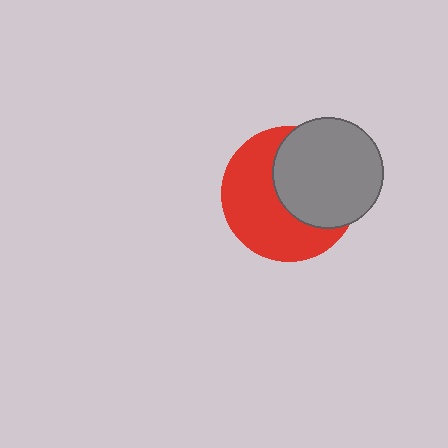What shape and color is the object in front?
The object in front is a gray circle.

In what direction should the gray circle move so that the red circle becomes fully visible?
The gray circle should move right. That is the shortest direction to clear the overlap and leave the red circle fully visible.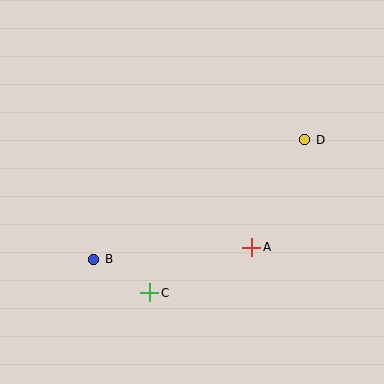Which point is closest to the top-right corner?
Point D is closest to the top-right corner.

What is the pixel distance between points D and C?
The distance between D and C is 218 pixels.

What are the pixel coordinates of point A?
Point A is at (252, 247).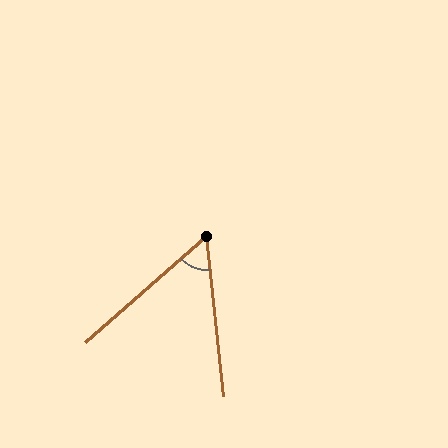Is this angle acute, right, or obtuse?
It is acute.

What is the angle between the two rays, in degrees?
Approximately 55 degrees.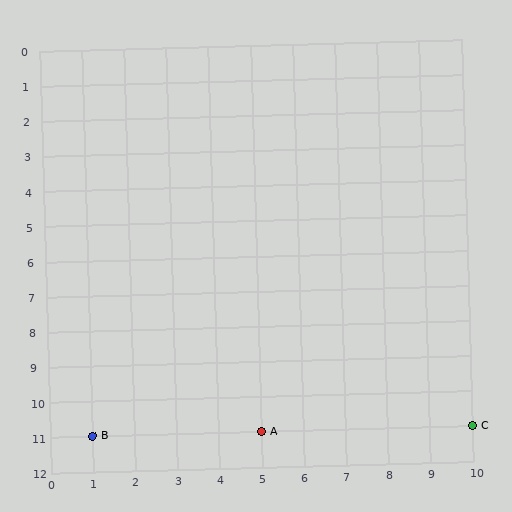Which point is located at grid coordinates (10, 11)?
Point C is at (10, 11).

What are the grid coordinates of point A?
Point A is at grid coordinates (5, 11).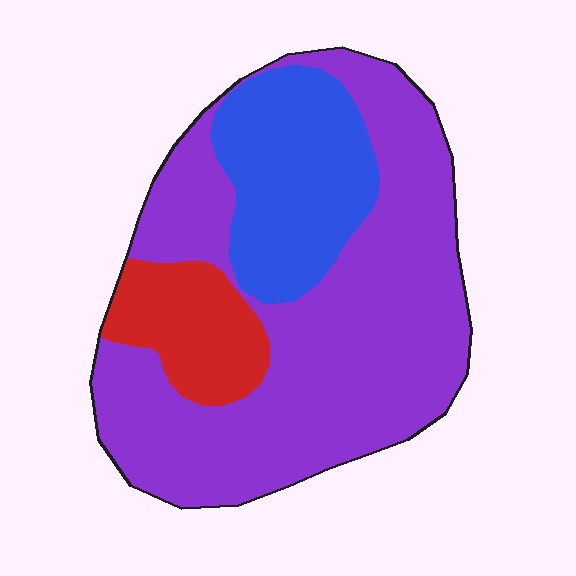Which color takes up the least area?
Red, at roughly 15%.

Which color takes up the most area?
Purple, at roughly 65%.